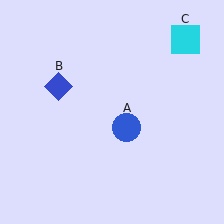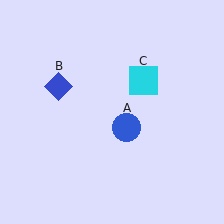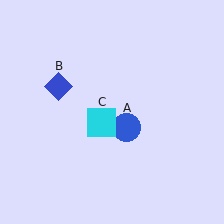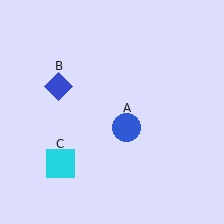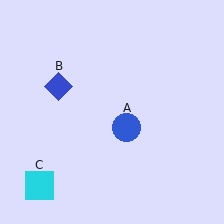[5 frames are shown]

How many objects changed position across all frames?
1 object changed position: cyan square (object C).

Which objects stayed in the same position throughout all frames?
Blue circle (object A) and blue diamond (object B) remained stationary.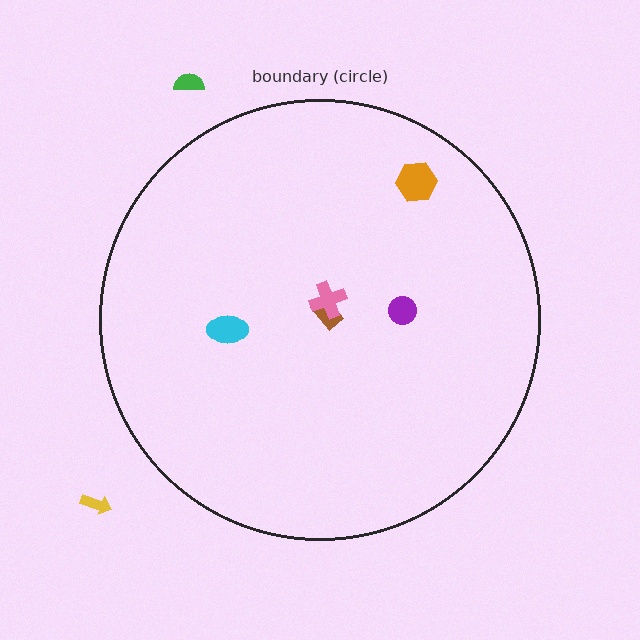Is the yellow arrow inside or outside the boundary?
Outside.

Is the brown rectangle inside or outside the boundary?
Inside.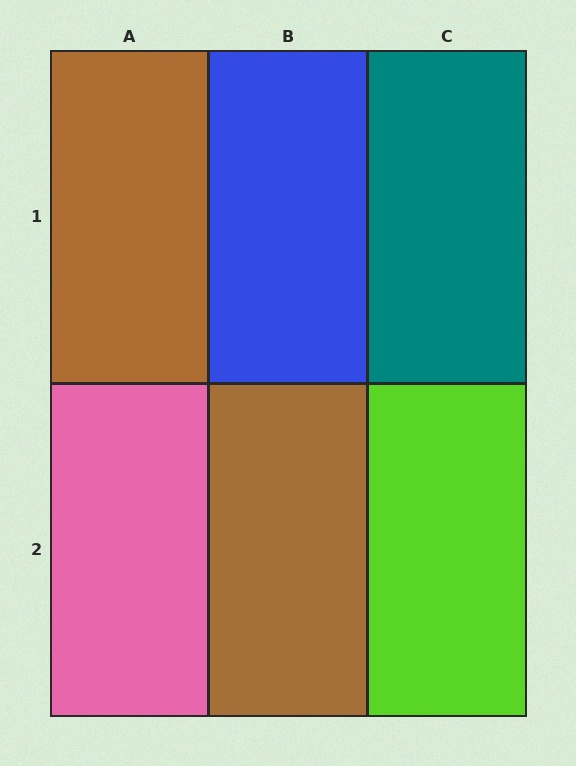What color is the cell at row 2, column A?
Pink.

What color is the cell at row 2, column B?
Brown.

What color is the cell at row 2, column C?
Lime.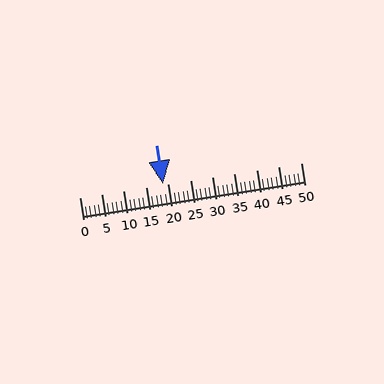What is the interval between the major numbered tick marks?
The major tick marks are spaced 5 units apart.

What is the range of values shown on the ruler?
The ruler shows values from 0 to 50.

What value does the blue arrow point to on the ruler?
The blue arrow points to approximately 19.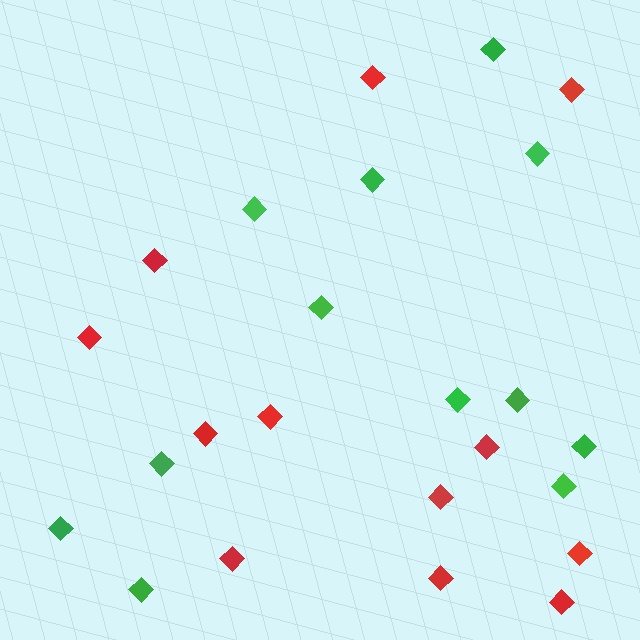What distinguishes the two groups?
There are 2 groups: one group of green diamonds (12) and one group of red diamonds (12).